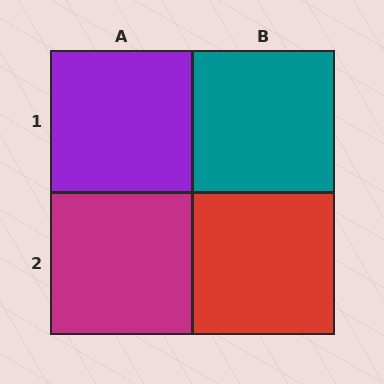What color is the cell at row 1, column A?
Purple.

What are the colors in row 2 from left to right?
Magenta, red.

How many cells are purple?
1 cell is purple.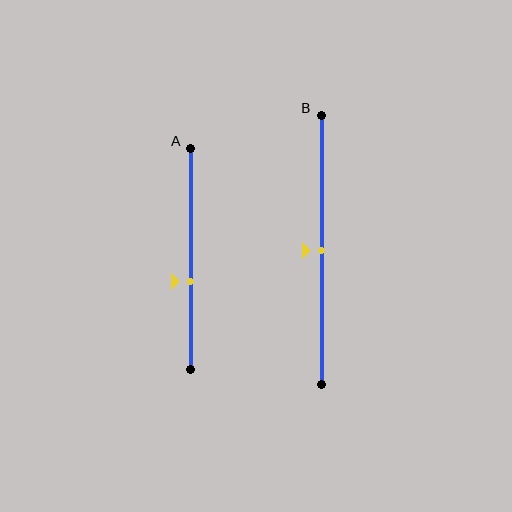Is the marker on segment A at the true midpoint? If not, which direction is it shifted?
No, the marker on segment A is shifted downward by about 10% of the segment length.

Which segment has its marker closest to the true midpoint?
Segment B has its marker closest to the true midpoint.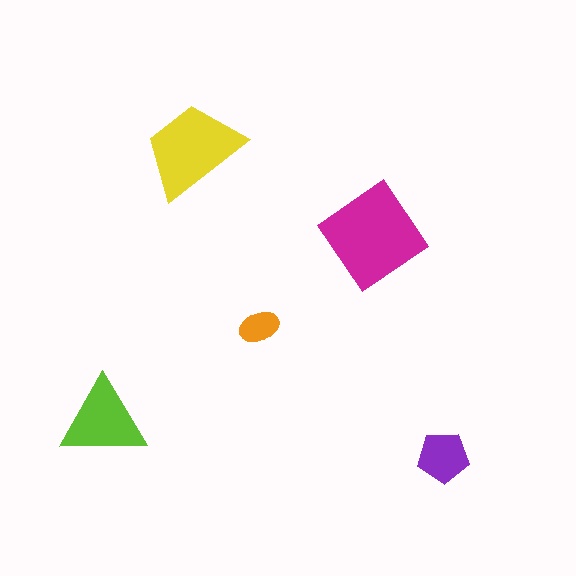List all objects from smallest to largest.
The orange ellipse, the purple pentagon, the lime triangle, the yellow trapezoid, the magenta diamond.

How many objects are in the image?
There are 5 objects in the image.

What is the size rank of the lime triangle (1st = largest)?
3rd.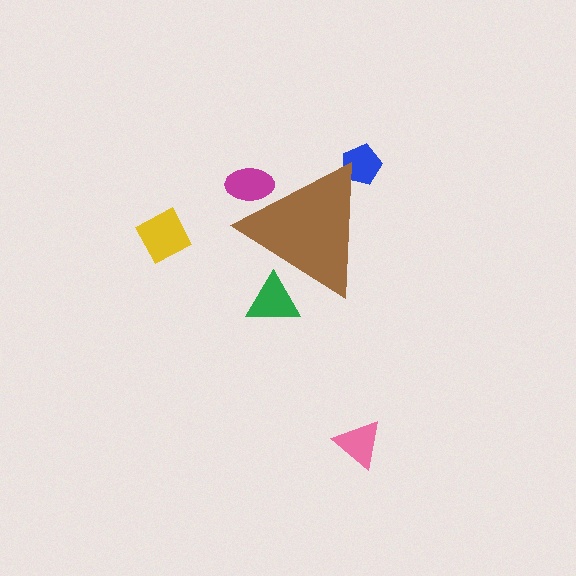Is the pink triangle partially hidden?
No, the pink triangle is fully visible.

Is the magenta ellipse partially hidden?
Yes, the magenta ellipse is partially hidden behind the brown triangle.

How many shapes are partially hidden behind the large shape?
3 shapes are partially hidden.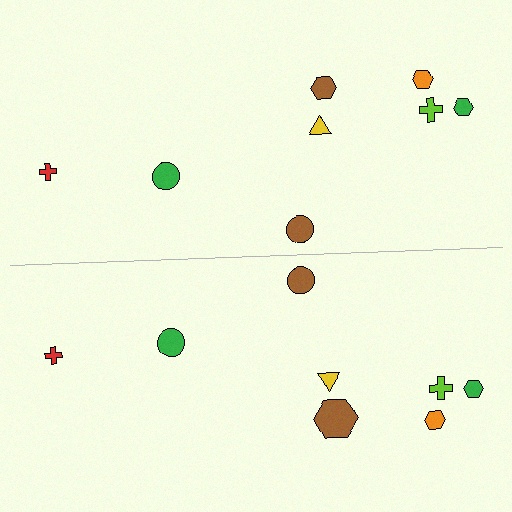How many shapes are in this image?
There are 16 shapes in this image.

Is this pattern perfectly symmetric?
No, the pattern is not perfectly symmetric. The brown hexagon on the bottom side has a different size than its mirror counterpart.